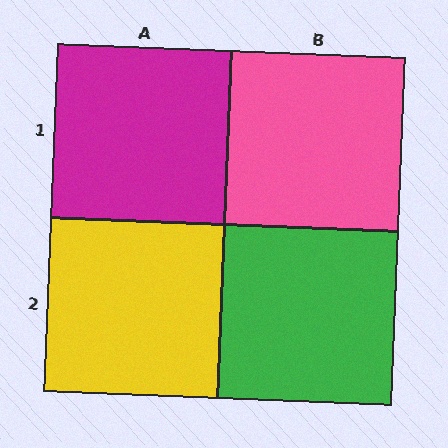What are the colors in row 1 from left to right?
Magenta, pink.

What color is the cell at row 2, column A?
Yellow.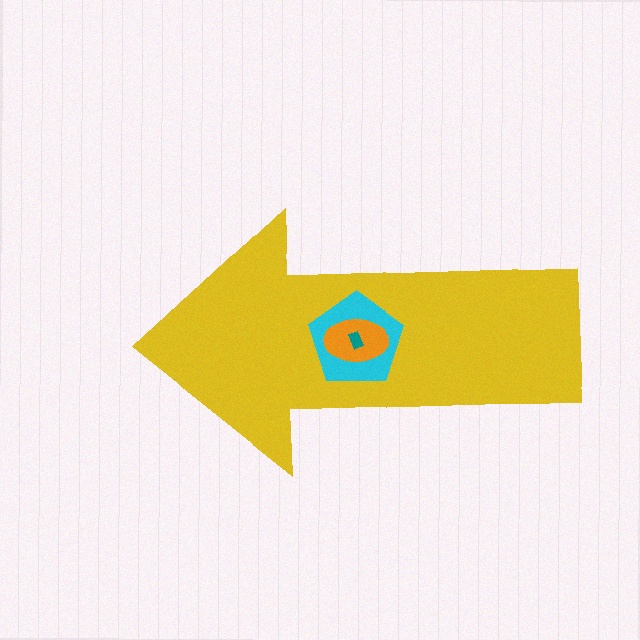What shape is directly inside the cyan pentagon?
The orange ellipse.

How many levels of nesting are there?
4.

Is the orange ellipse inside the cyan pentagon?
Yes.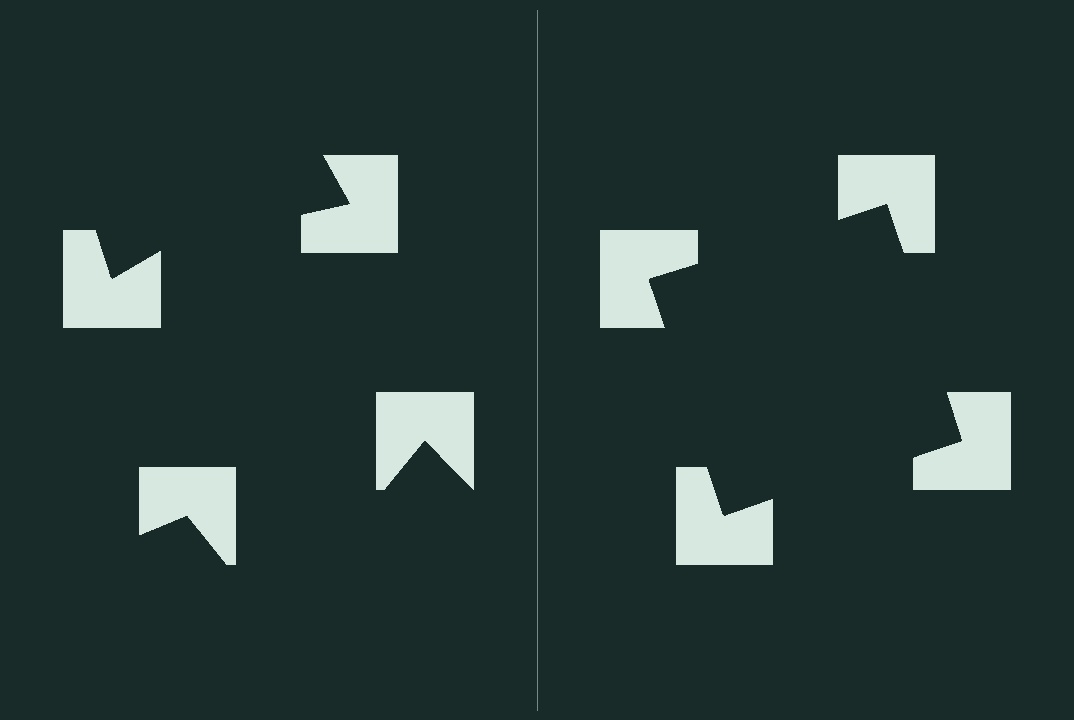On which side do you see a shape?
An illusory square appears on the right side. On the left side the wedge cuts are rotated, so no coherent shape forms.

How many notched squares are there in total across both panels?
8 — 4 on each side.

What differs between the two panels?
The notched squares are positioned identically on both sides; only the wedge orientations differ. On the right they align to a square; on the left they are misaligned.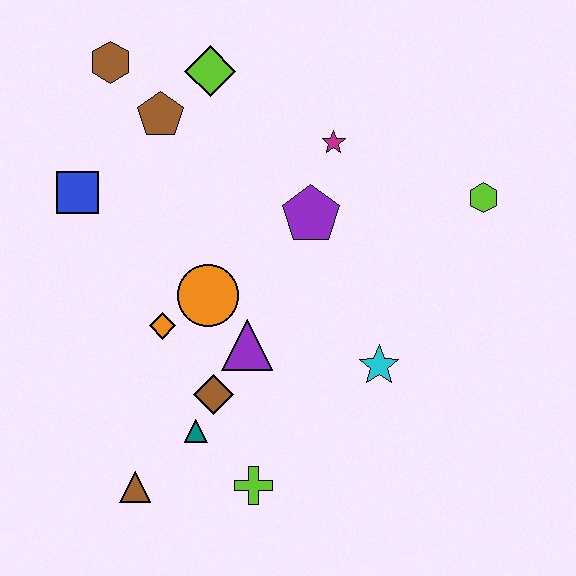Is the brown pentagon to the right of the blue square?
Yes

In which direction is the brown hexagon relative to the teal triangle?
The brown hexagon is above the teal triangle.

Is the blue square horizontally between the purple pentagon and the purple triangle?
No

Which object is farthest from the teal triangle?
The brown hexagon is farthest from the teal triangle.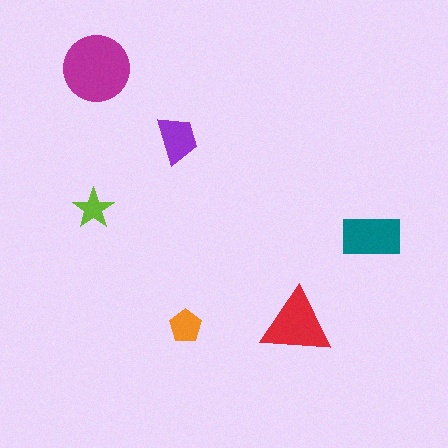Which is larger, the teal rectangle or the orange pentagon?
The teal rectangle.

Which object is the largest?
The magenta circle.